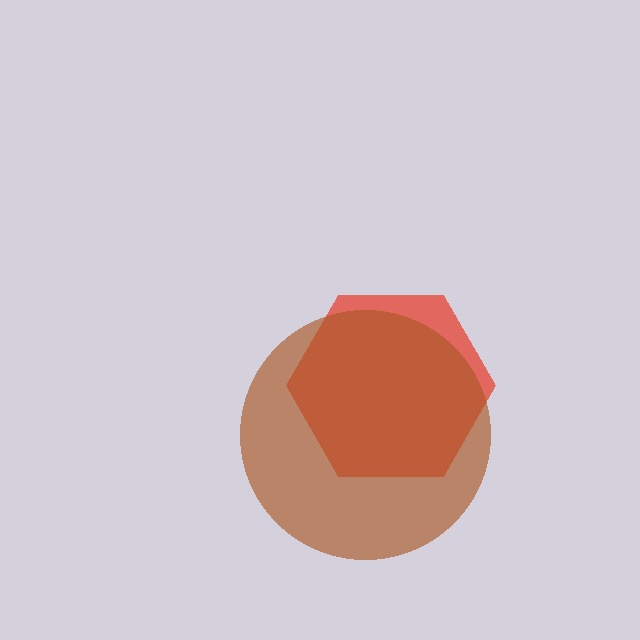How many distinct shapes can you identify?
There are 2 distinct shapes: a red hexagon, a brown circle.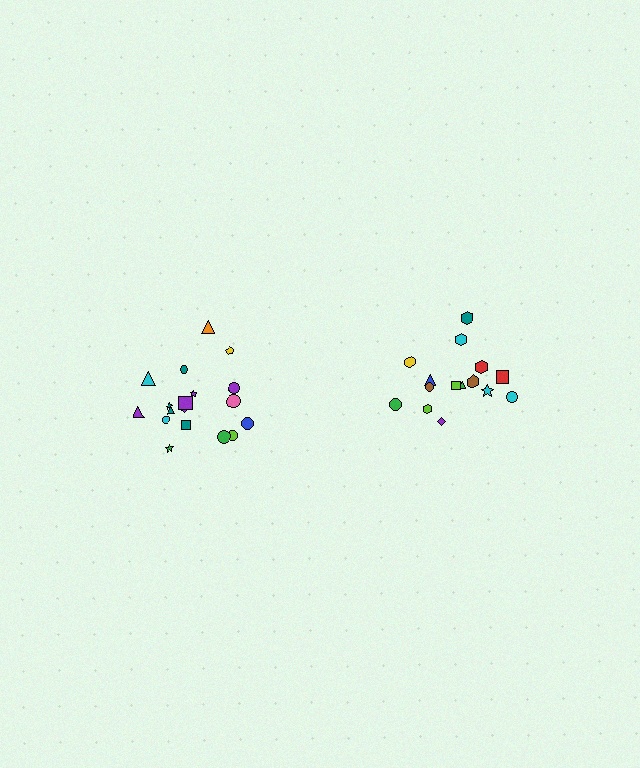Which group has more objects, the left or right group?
The left group.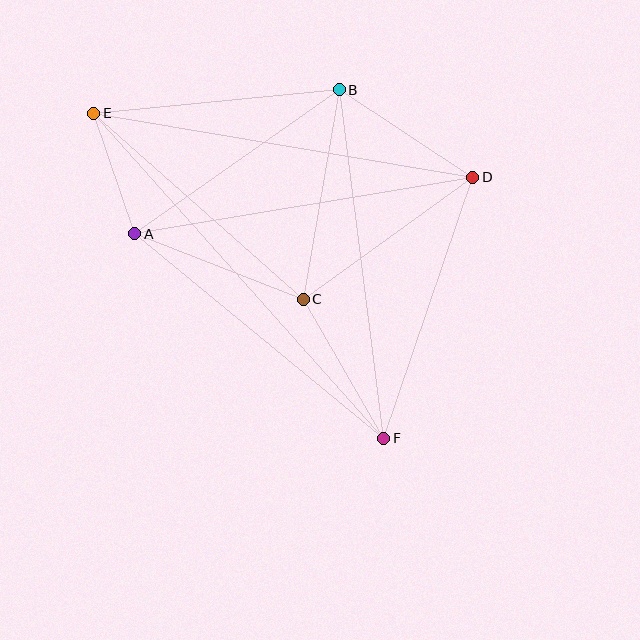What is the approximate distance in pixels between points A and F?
The distance between A and F is approximately 322 pixels.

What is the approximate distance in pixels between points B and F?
The distance between B and F is approximately 351 pixels.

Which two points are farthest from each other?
Points E and F are farthest from each other.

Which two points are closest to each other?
Points A and E are closest to each other.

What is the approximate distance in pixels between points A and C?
The distance between A and C is approximately 181 pixels.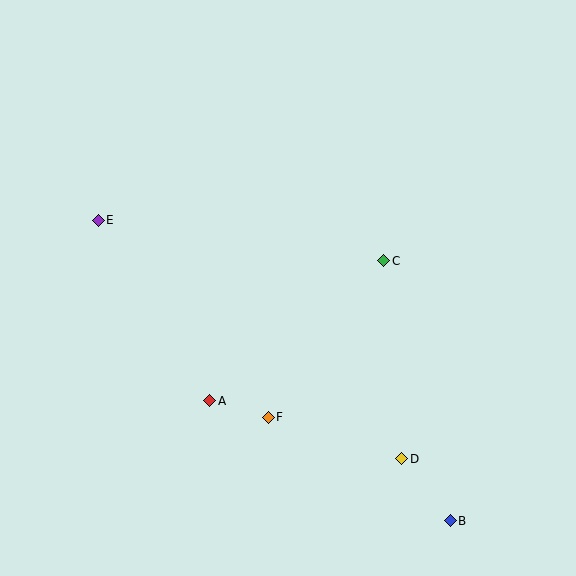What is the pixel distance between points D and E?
The distance between D and E is 386 pixels.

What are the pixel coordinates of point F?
Point F is at (268, 417).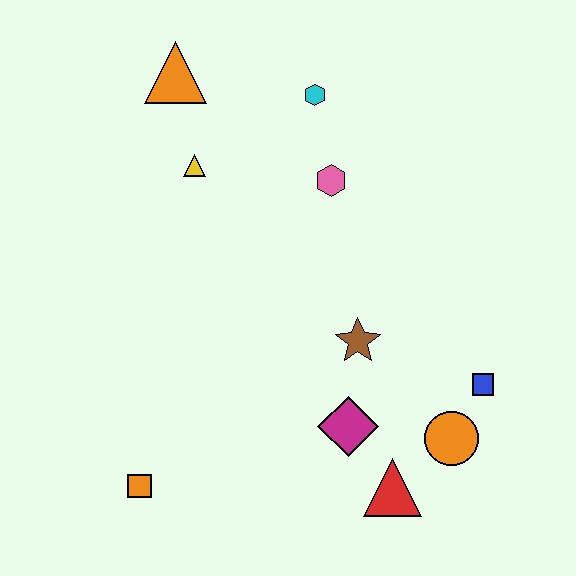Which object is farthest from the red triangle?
The orange triangle is farthest from the red triangle.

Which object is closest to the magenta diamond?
The red triangle is closest to the magenta diamond.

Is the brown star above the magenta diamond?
Yes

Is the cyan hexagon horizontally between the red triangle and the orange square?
Yes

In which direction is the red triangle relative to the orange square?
The red triangle is to the right of the orange square.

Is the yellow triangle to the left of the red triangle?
Yes